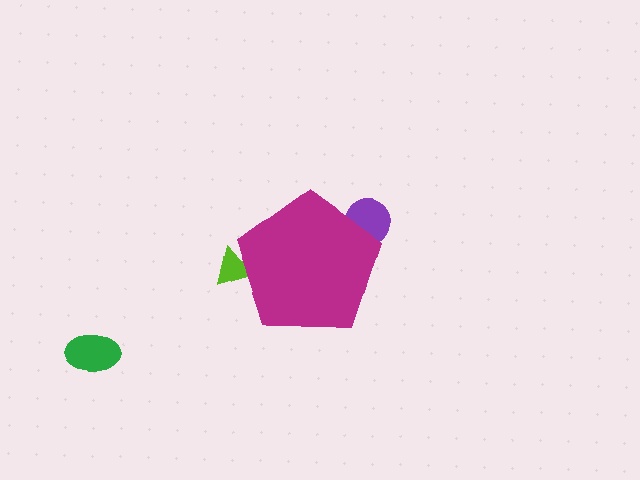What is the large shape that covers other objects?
A magenta pentagon.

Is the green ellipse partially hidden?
No, the green ellipse is fully visible.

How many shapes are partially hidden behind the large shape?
2 shapes are partially hidden.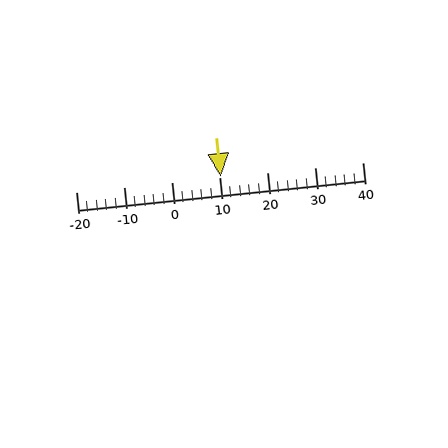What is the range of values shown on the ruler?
The ruler shows values from -20 to 40.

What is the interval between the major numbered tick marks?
The major tick marks are spaced 10 units apart.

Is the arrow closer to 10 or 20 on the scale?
The arrow is closer to 10.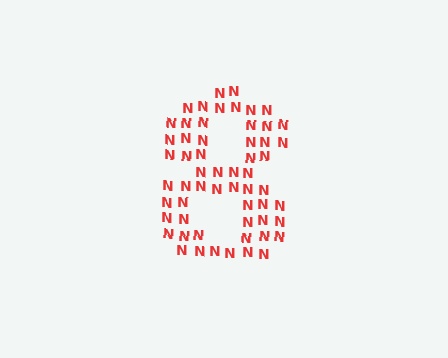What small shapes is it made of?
It is made of small letter N's.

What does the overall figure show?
The overall figure shows the digit 8.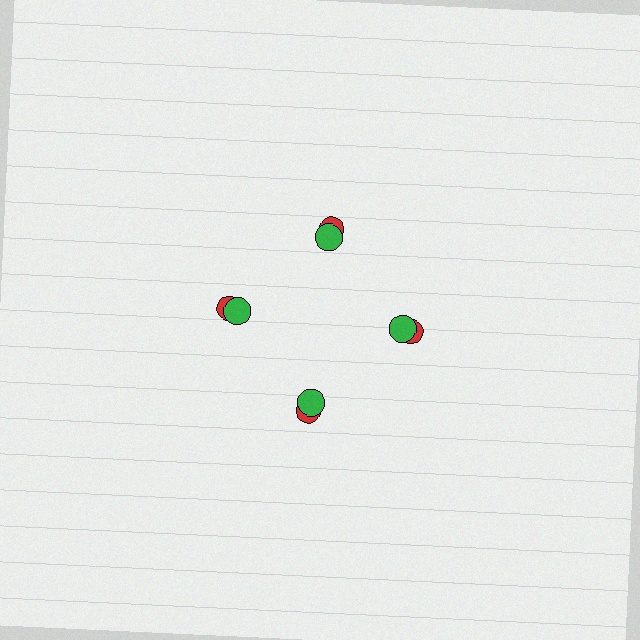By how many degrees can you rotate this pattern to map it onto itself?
The pattern maps onto itself every 90 degrees of rotation.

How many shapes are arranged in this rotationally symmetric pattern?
There are 8 shapes, arranged in 4 groups of 2.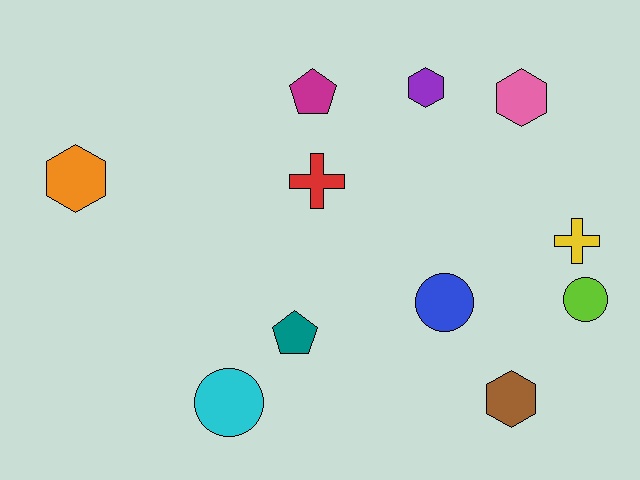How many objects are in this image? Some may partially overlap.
There are 11 objects.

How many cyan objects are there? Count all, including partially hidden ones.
There is 1 cyan object.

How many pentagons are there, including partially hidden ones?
There are 2 pentagons.